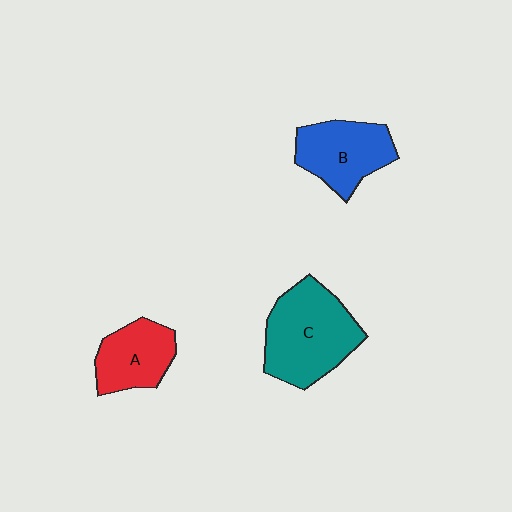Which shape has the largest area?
Shape C (teal).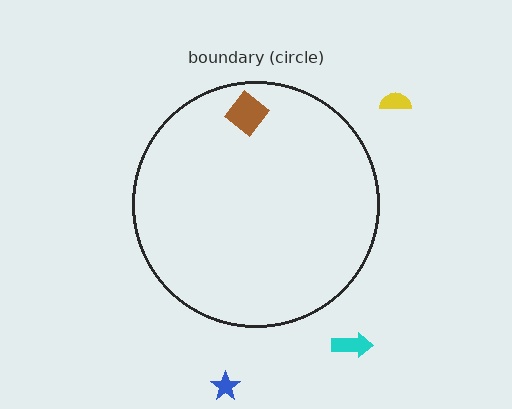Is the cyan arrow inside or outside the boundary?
Outside.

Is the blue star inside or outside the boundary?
Outside.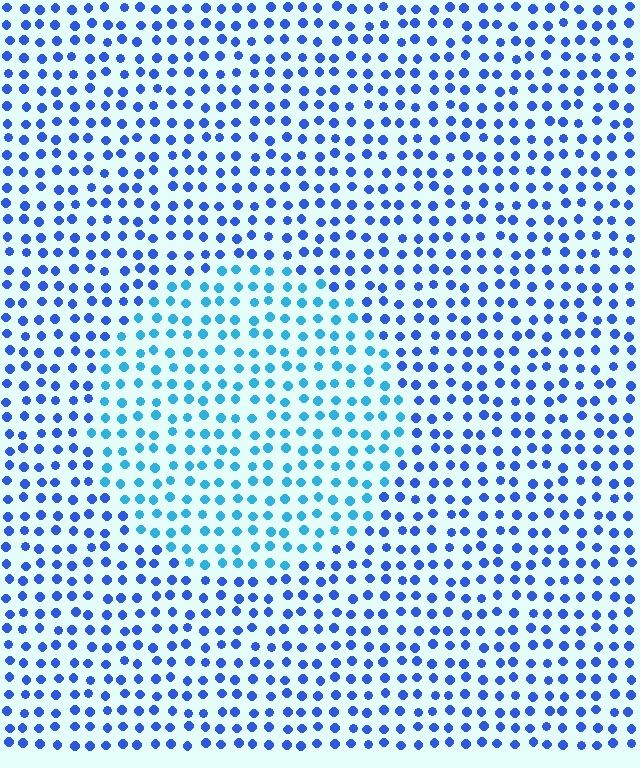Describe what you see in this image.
The image is filled with small blue elements in a uniform arrangement. A circle-shaped region is visible where the elements are tinted to a slightly different hue, forming a subtle color boundary.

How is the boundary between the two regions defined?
The boundary is defined purely by a slight shift in hue (about 31 degrees). Spacing, size, and orientation are identical on both sides.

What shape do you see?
I see a circle.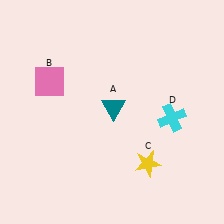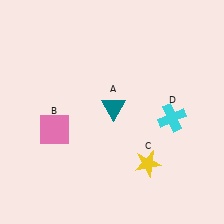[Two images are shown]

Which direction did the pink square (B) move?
The pink square (B) moved down.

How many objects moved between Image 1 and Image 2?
1 object moved between the two images.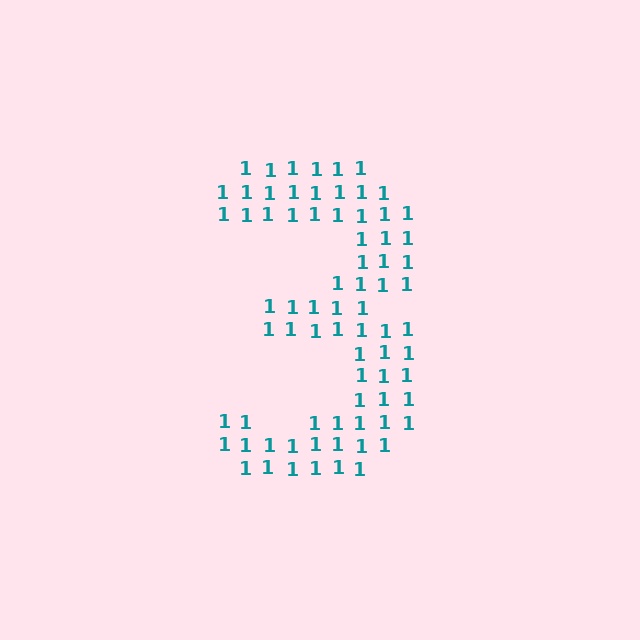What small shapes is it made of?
It is made of small digit 1's.